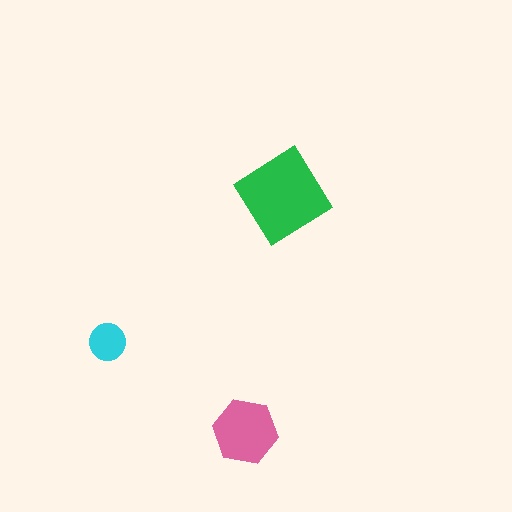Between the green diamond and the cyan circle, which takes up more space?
The green diamond.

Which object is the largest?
The green diamond.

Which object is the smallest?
The cyan circle.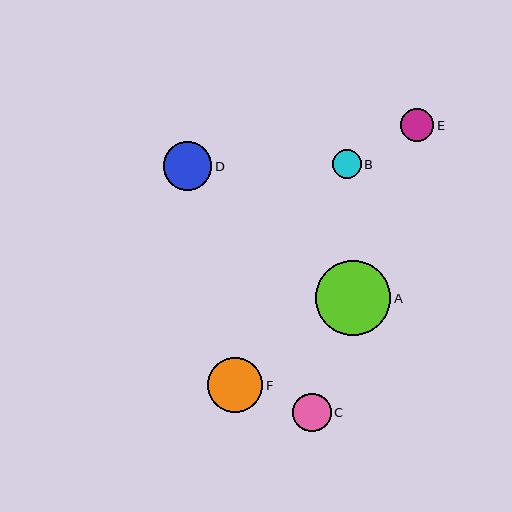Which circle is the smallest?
Circle B is the smallest with a size of approximately 29 pixels.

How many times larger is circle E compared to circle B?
Circle E is approximately 1.1 times the size of circle B.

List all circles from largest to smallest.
From largest to smallest: A, F, D, C, E, B.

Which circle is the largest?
Circle A is the largest with a size of approximately 75 pixels.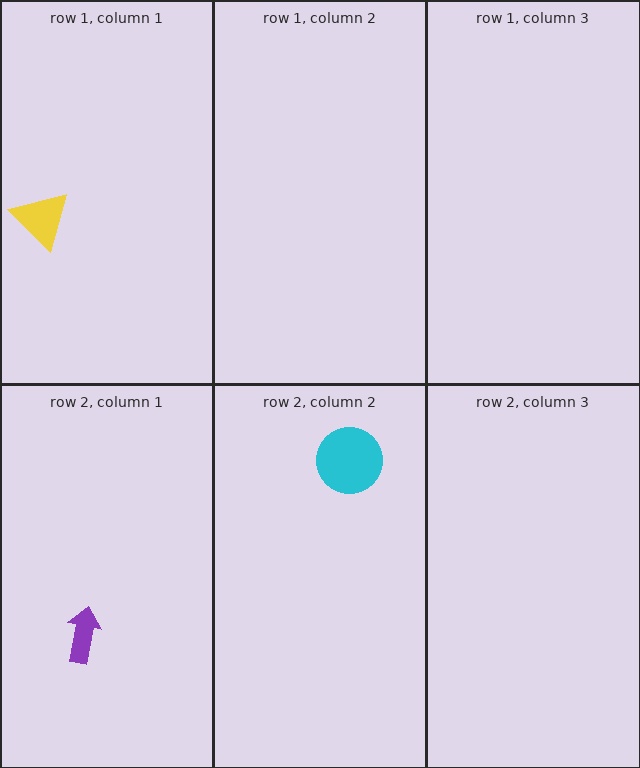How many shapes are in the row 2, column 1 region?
1.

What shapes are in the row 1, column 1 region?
The yellow triangle.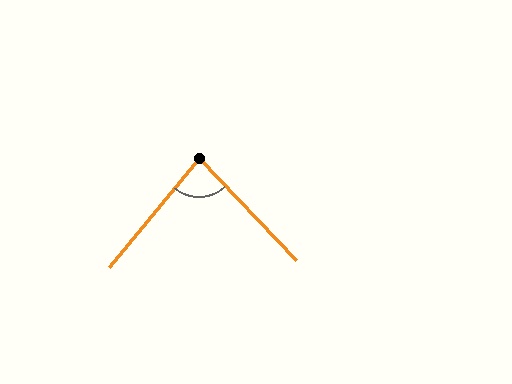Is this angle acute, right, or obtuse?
It is acute.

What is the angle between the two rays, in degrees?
Approximately 83 degrees.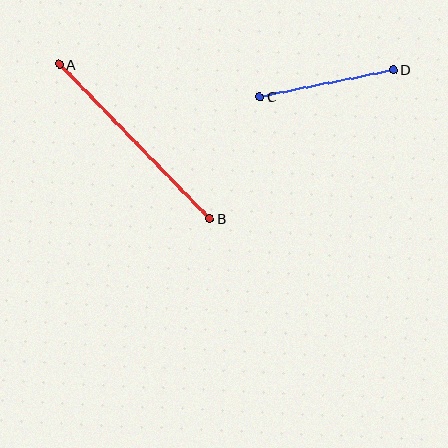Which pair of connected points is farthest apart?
Points A and B are farthest apart.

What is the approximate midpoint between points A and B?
The midpoint is at approximately (135, 142) pixels.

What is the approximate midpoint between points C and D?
The midpoint is at approximately (326, 83) pixels.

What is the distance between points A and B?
The distance is approximately 216 pixels.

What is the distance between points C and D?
The distance is approximately 137 pixels.